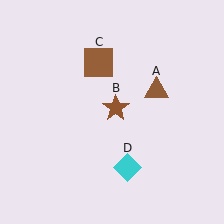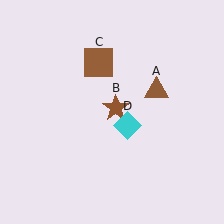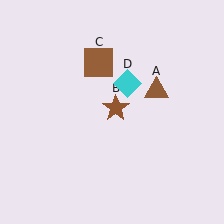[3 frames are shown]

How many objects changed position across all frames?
1 object changed position: cyan diamond (object D).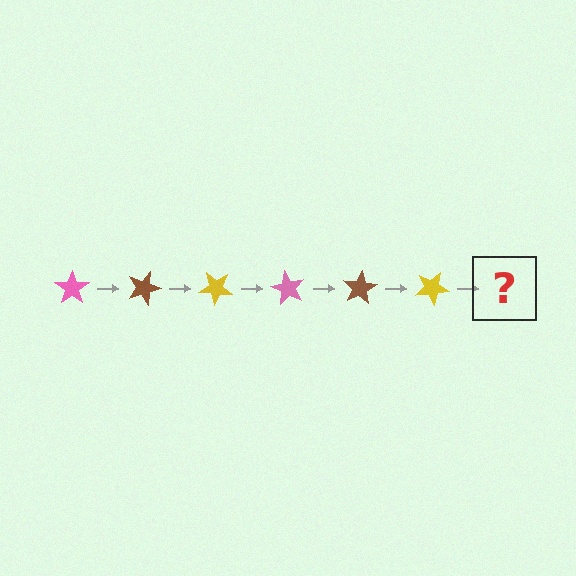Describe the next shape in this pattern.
It should be a pink star, rotated 120 degrees from the start.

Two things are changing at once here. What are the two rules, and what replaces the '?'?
The two rules are that it rotates 20 degrees each step and the color cycles through pink, brown, and yellow. The '?' should be a pink star, rotated 120 degrees from the start.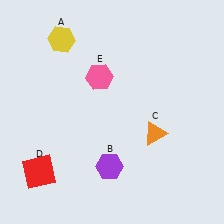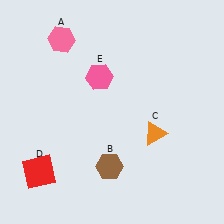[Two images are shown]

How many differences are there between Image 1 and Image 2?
There are 2 differences between the two images.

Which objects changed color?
A changed from yellow to pink. B changed from purple to brown.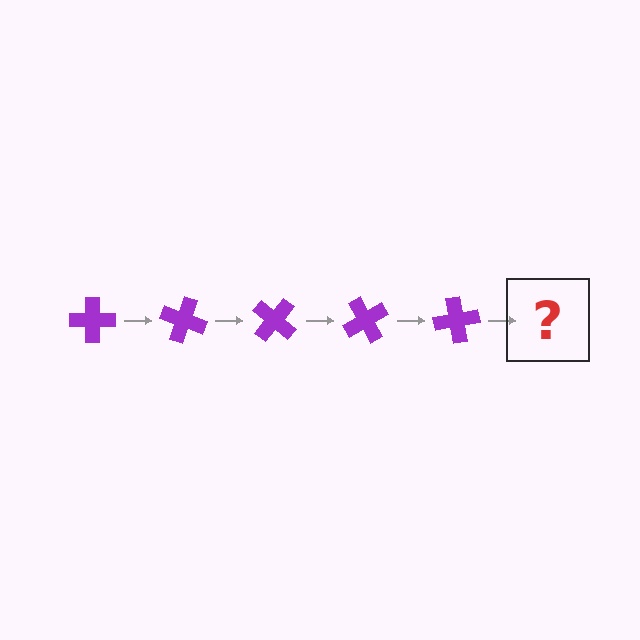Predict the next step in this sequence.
The next step is a purple cross rotated 100 degrees.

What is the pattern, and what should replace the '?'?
The pattern is that the cross rotates 20 degrees each step. The '?' should be a purple cross rotated 100 degrees.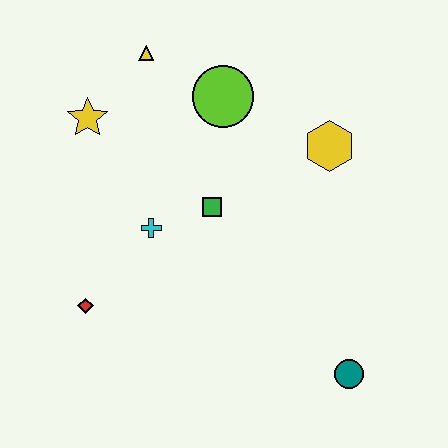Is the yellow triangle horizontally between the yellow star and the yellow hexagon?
Yes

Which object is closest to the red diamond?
The cyan cross is closest to the red diamond.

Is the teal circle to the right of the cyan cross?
Yes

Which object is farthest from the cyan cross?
The teal circle is farthest from the cyan cross.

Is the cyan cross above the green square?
No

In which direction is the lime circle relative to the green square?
The lime circle is above the green square.